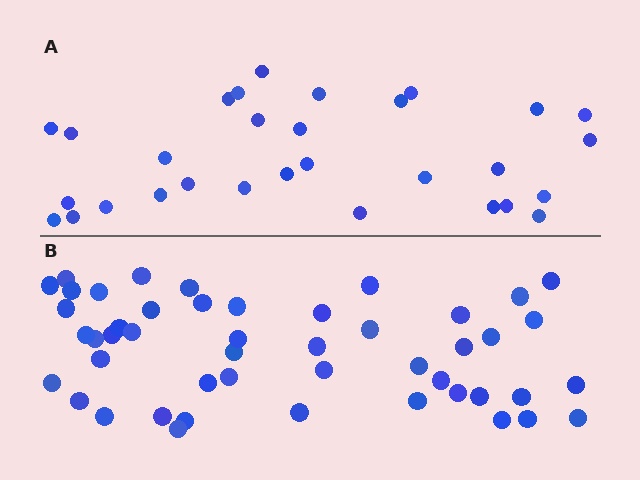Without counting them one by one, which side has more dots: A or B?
Region B (the bottom region) has more dots.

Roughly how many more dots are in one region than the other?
Region B has approximately 20 more dots than region A.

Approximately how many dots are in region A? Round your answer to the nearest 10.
About 30 dots.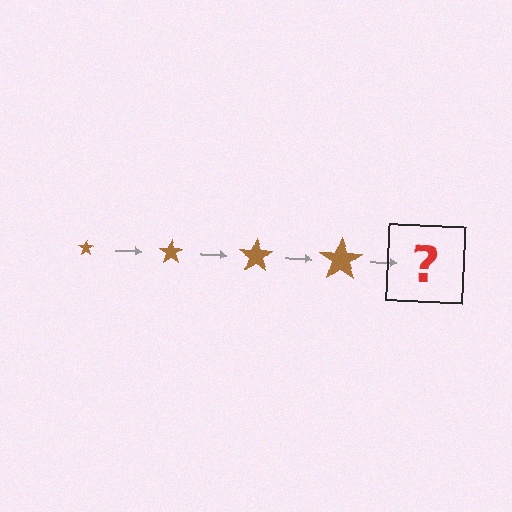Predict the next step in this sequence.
The next step is a brown star, larger than the previous one.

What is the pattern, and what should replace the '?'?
The pattern is that the star gets progressively larger each step. The '?' should be a brown star, larger than the previous one.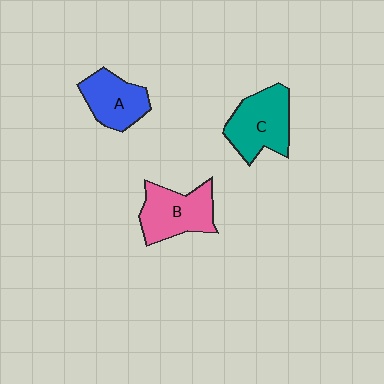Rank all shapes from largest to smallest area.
From largest to smallest: C (teal), B (pink), A (blue).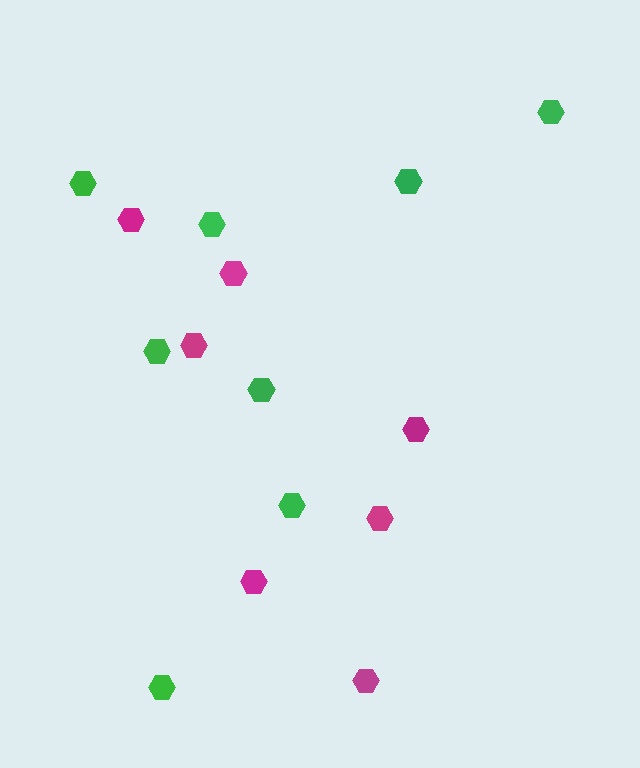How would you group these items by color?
There are 2 groups: one group of green hexagons (8) and one group of magenta hexagons (7).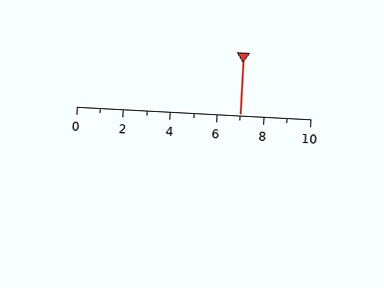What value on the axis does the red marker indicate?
The marker indicates approximately 7.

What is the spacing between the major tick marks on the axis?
The major ticks are spaced 2 apart.